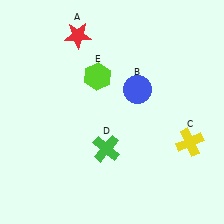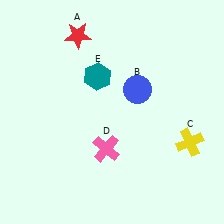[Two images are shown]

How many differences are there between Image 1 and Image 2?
There are 2 differences between the two images.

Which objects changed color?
D changed from green to pink. E changed from lime to teal.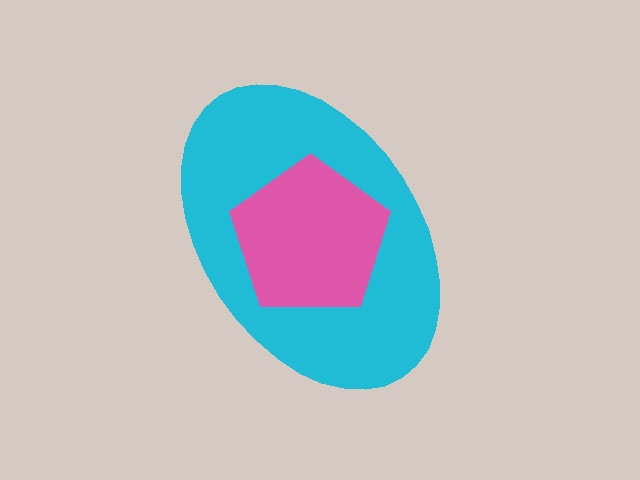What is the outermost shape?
The cyan ellipse.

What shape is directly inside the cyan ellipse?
The pink pentagon.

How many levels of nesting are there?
2.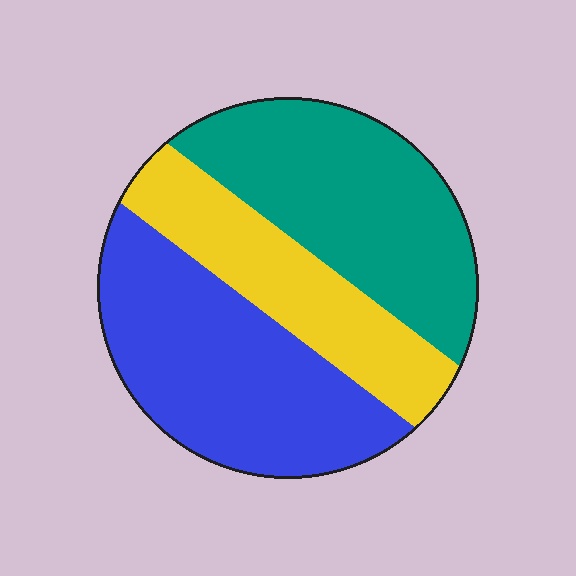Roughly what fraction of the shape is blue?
Blue takes up about two fifths (2/5) of the shape.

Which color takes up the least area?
Yellow, at roughly 25%.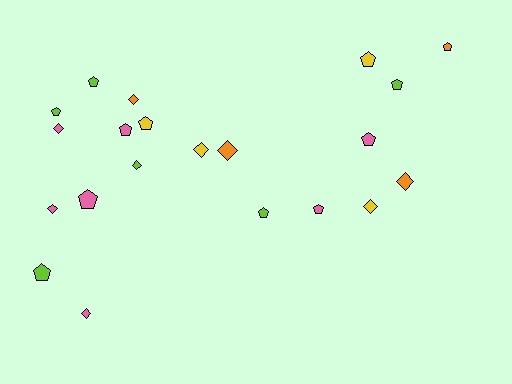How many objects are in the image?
There are 21 objects.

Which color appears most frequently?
Pink, with 7 objects.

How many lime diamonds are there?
There is 1 lime diamond.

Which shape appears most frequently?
Pentagon, with 12 objects.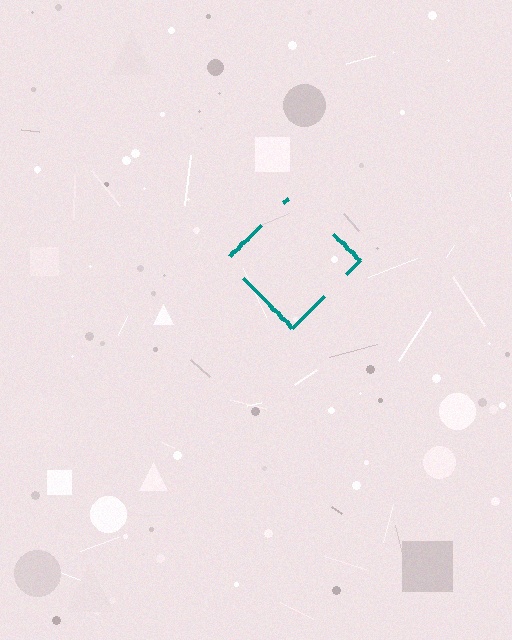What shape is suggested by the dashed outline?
The dashed outline suggests a diamond.